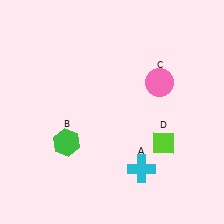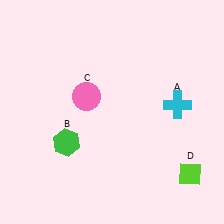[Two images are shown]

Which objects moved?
The objects that moved are: the cyan cross (A), the pink circle (C), the lime diamond (D).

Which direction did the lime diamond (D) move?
The lime diamond (D) moved down.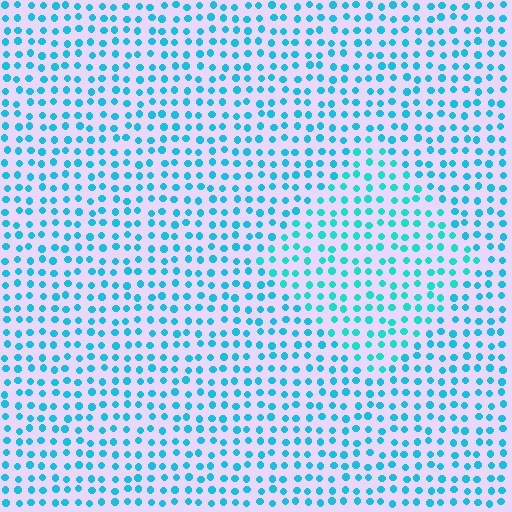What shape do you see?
I see a diamond.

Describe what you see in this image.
The image is filled with small cyan elements in a uniform arrangement. A diamond-shaped region is visible where the elements are tinted to a slightly different hue, forming a subtle color boundary.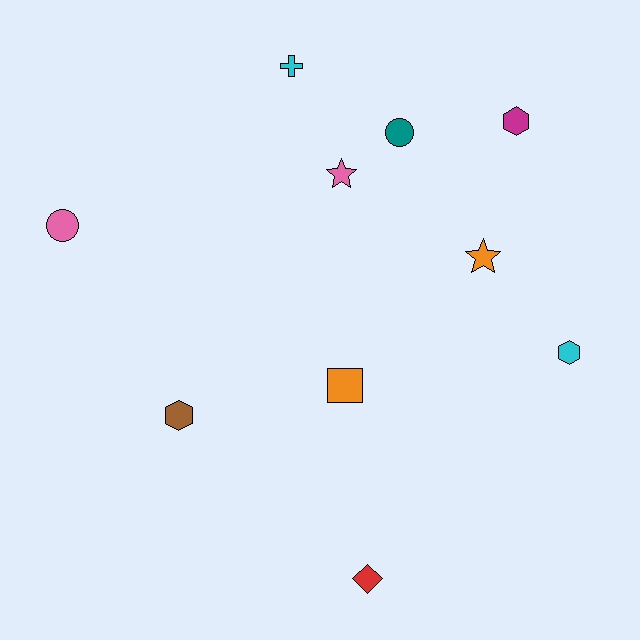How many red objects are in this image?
There is 1 red object.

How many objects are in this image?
There are 10 objects.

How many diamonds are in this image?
There is 1 diamond.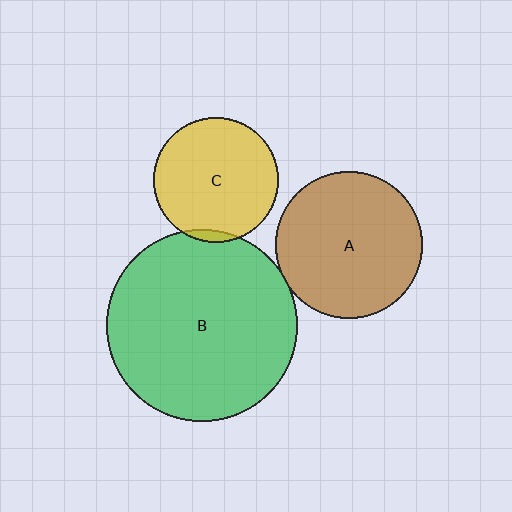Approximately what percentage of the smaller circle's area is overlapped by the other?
Approximately 5%.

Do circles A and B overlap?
Yes.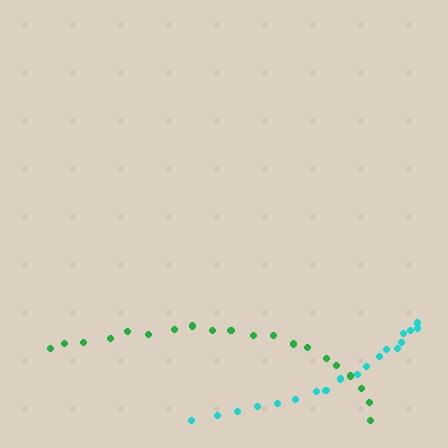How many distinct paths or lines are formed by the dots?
There are 2 distinct paths.